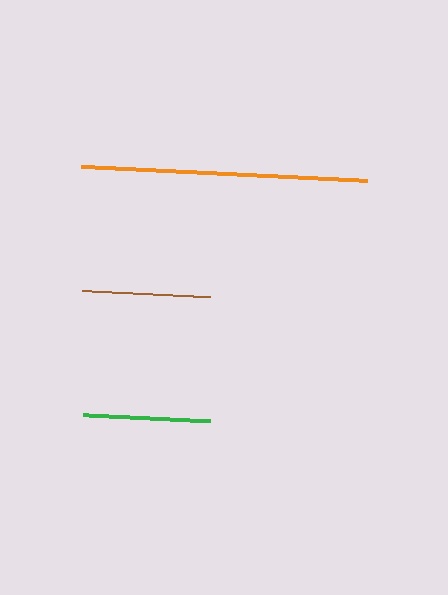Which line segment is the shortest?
The green line is the shortest at approximately 128 pixels.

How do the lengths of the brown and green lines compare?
The brown and green lines are approximately the same length.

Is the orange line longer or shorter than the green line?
The orange line is longer than the green line.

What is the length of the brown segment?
The brown segment is approximately 128 pixels long.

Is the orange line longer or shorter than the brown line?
The orange line is longer than the brown line.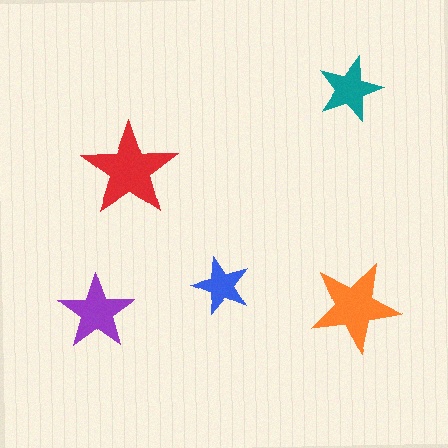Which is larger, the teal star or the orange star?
The orange one.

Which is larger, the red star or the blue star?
The red one.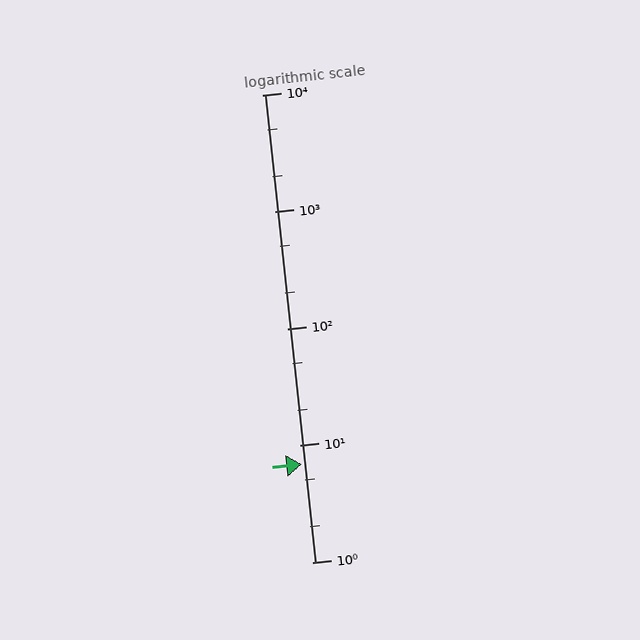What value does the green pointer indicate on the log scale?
The pointer indicates approximately 6.9.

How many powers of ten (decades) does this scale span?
The scale spans 4 decades, from 1 to 10000.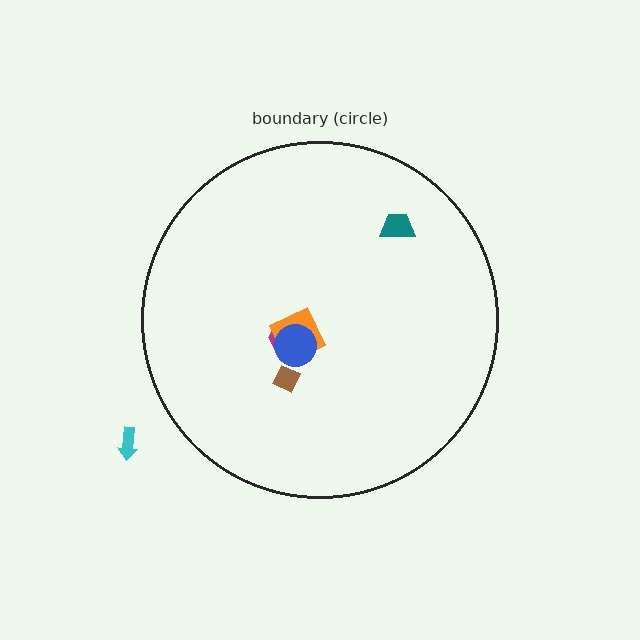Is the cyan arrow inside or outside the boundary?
Outside.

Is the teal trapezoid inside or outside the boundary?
Inside.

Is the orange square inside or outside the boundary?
Inside.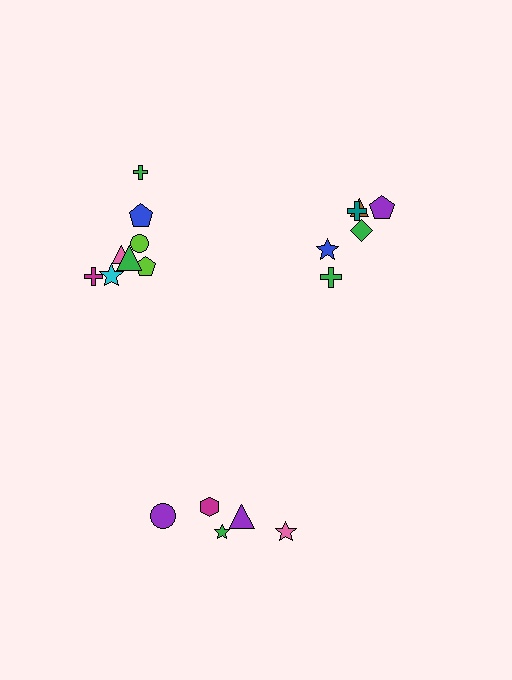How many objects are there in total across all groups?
There are 19 objects.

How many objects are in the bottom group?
There are 5 objects.